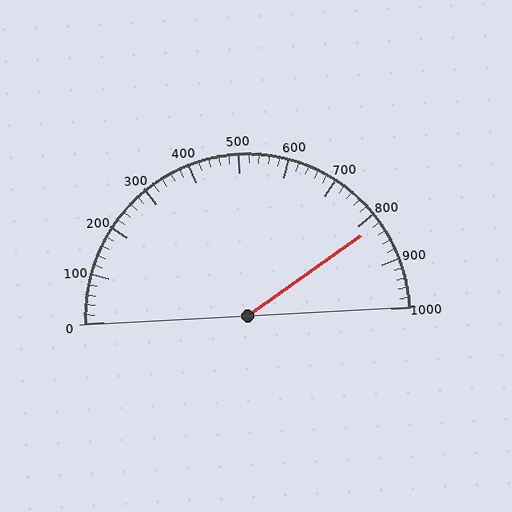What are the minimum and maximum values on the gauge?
The gauge ranges from 0 to 1000.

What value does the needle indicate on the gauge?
The needle indicates approximately 820.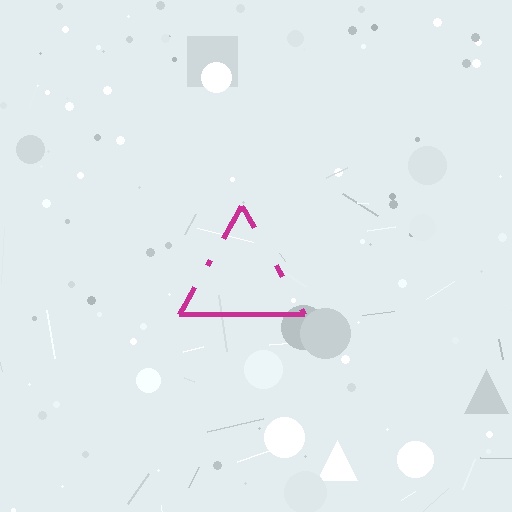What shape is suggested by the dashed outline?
The dashed outline suggests a triangle.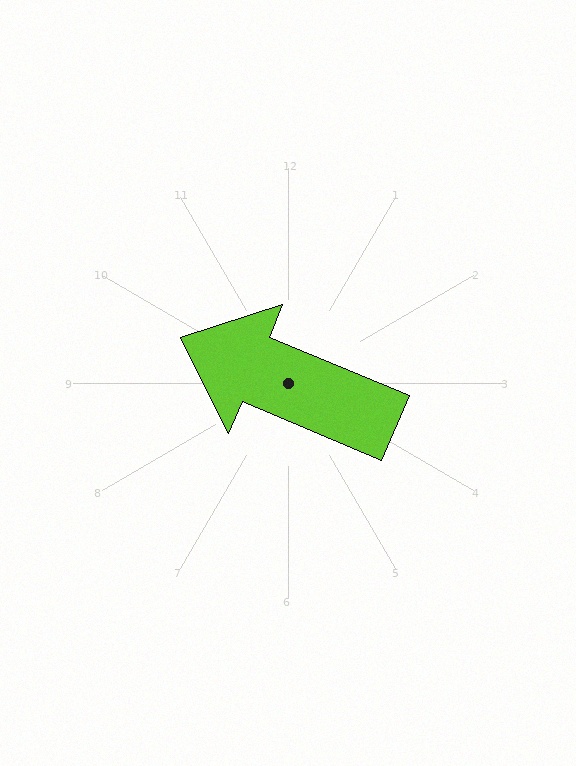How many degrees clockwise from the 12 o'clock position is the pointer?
Approximately 293 degrees.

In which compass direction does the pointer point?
Northwest.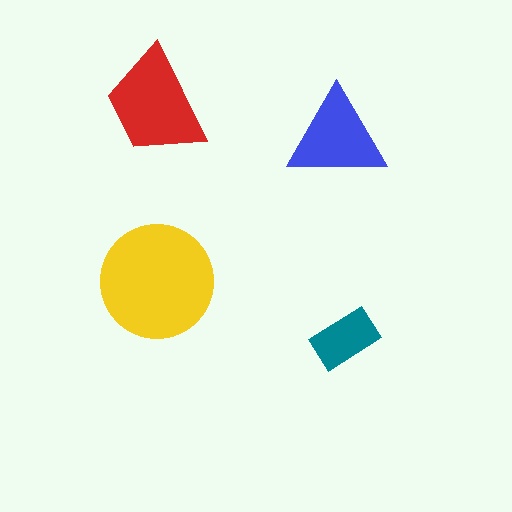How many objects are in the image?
There are 4 objects in the image.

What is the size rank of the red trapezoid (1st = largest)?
2nd.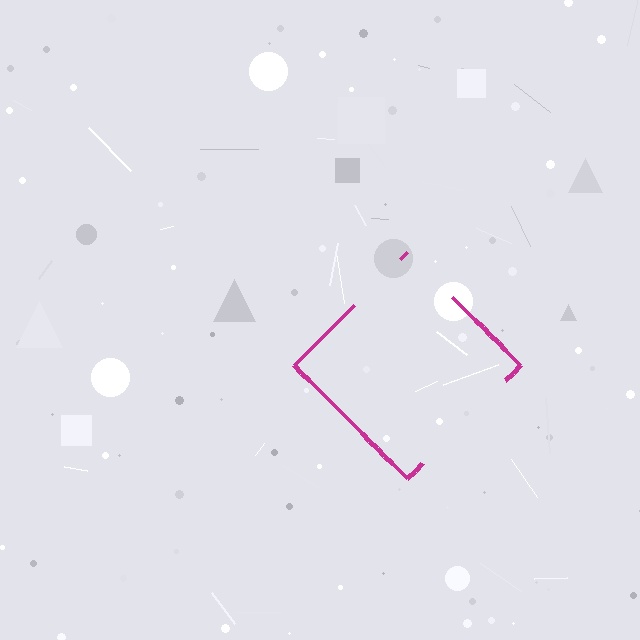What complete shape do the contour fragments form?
The contour fragments form a diamond.